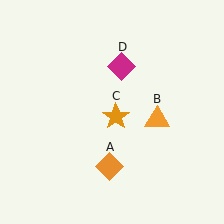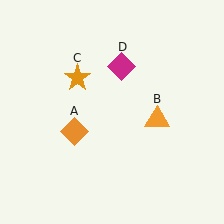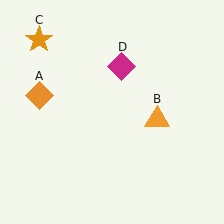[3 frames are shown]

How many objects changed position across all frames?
2 objects changed position: orange diamond (object A), orange star (object C).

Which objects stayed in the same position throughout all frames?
Orange triangle (object B) and magenta diamond (object D) remained stationary.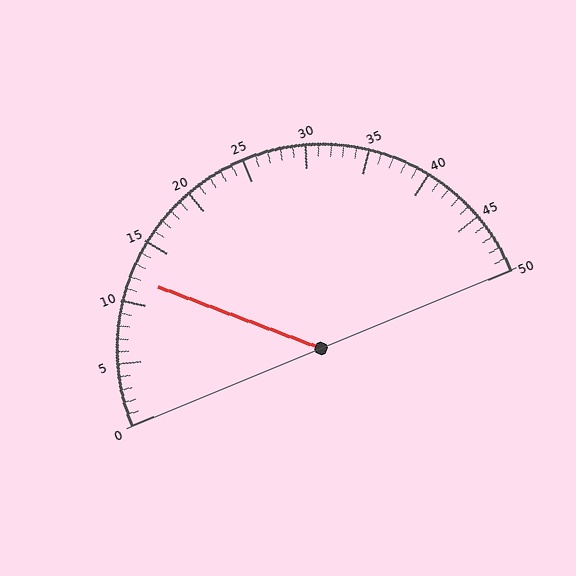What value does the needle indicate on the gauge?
The needle indicates approximately 12.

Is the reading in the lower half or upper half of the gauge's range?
The reading is in the lower half of the range (0 to 50).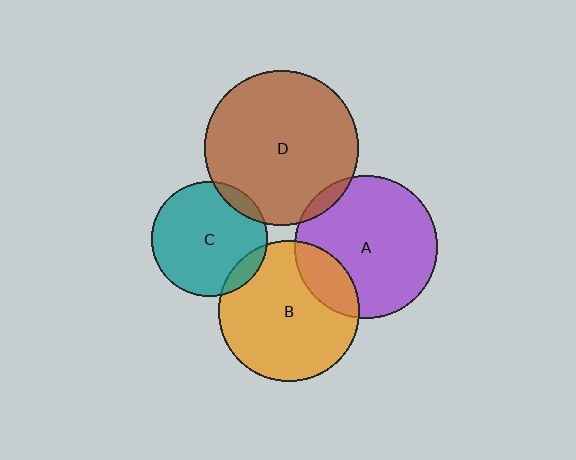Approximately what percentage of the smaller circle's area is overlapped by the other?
Approximately 10%.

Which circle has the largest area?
Circle D (brown).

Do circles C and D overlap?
Yes.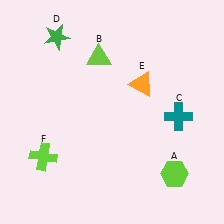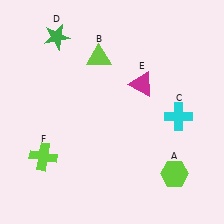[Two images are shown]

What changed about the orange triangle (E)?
In Image 1, E is orange. In Image 2, it changed to magenta.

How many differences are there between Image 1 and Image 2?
There are 2 differences between the two images.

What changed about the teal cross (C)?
In Image 1, C is teal. In Image 2, it changed to cyan.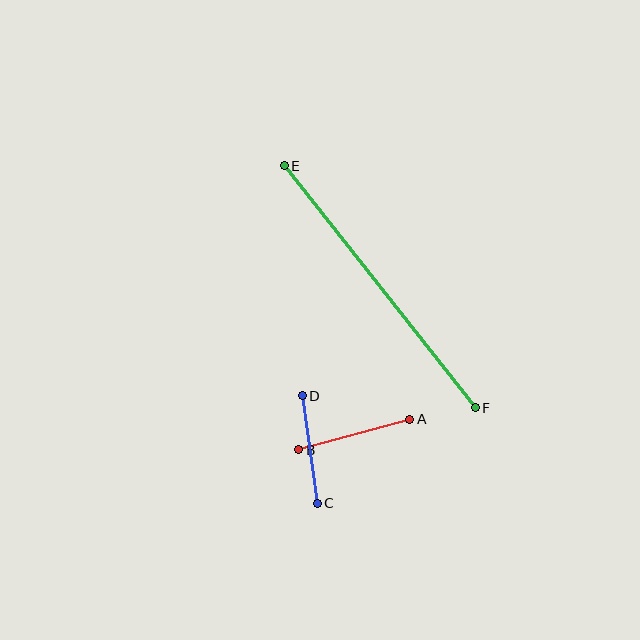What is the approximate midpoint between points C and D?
The midpoint is at approximately (310, 449) pixels.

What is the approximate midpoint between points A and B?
The midpoint is at approximately (354, 434) pixels.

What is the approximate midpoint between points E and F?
The midpoint is at approximately (380, 287) pixels.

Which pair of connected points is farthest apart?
Points E and F are farthest apart.